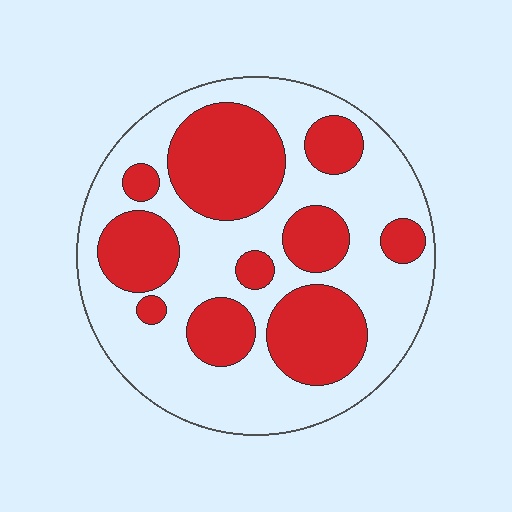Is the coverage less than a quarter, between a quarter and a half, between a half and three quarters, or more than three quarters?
Between a quarter and a half.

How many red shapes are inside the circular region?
10.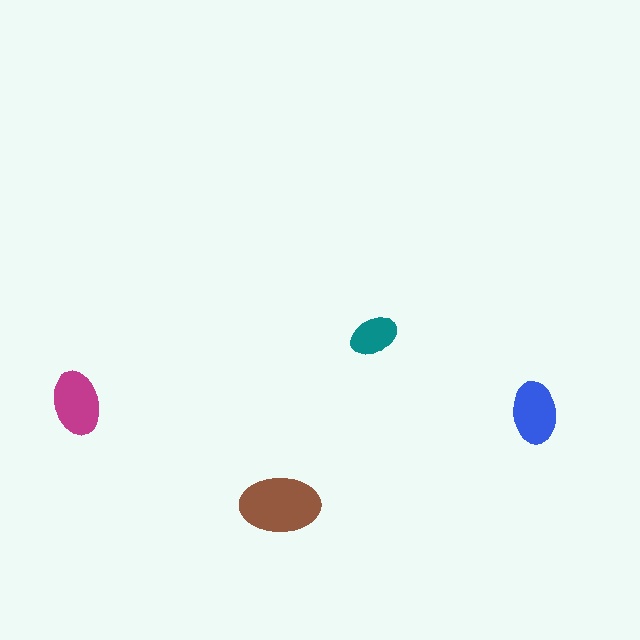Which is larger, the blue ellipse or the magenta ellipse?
The magenta one.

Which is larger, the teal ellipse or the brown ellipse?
The brown one.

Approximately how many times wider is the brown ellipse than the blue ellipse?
About 1.5 times wider.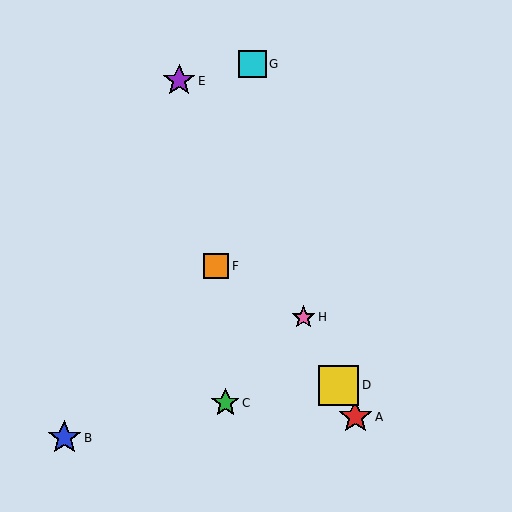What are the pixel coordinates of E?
Object E is at (179, 81).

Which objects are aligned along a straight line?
Objects A, D, E, H are aligned along a straight line.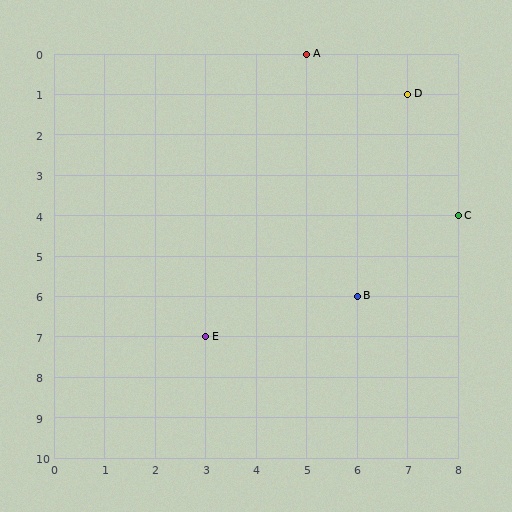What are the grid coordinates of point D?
Point D is at grid coordinates (7, 1).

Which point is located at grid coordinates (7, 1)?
Point D is at (7, 1).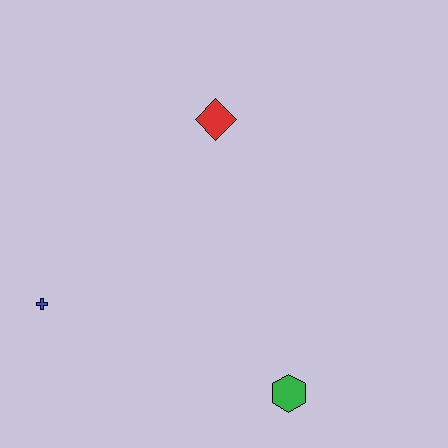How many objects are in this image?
There are 3 objects.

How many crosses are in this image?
There is 1 cross.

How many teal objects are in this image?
There are no teal objects.